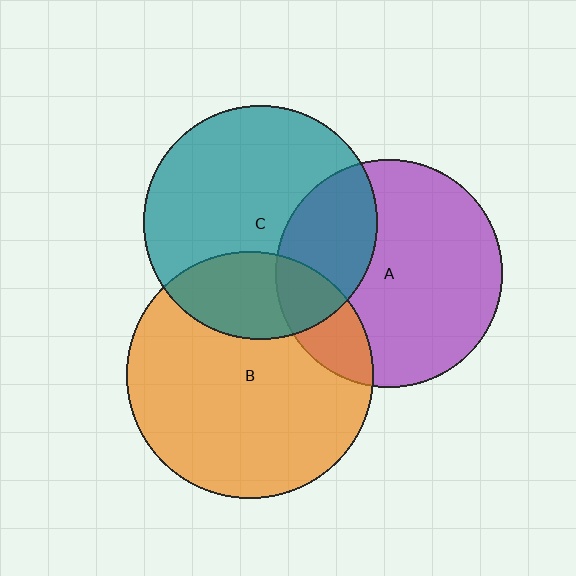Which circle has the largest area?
Circle B (orange).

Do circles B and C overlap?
Yes.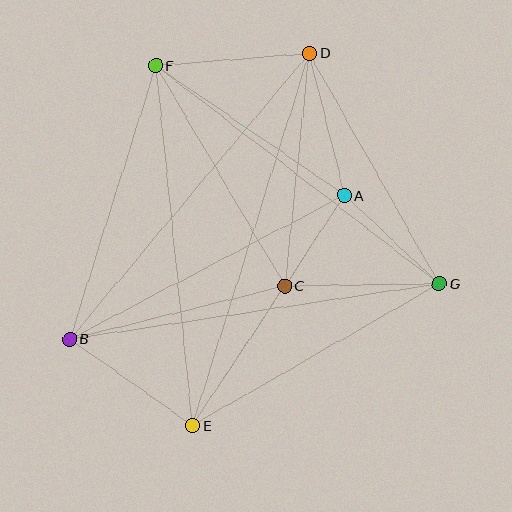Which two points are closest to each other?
Points A and C are closest to each other.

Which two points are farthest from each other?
Points D and E are farthest from each other.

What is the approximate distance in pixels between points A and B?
The distance between A and B is approximately 310 pixels.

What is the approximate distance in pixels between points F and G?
The distance between F and G is approximately 357 pixels.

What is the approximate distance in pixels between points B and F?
The distance between B and F is approximately 286 pixels.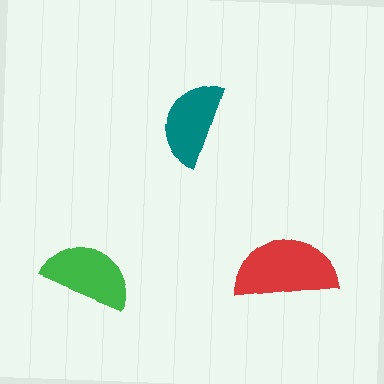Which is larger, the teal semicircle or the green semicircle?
The green one.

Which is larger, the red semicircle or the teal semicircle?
The red one.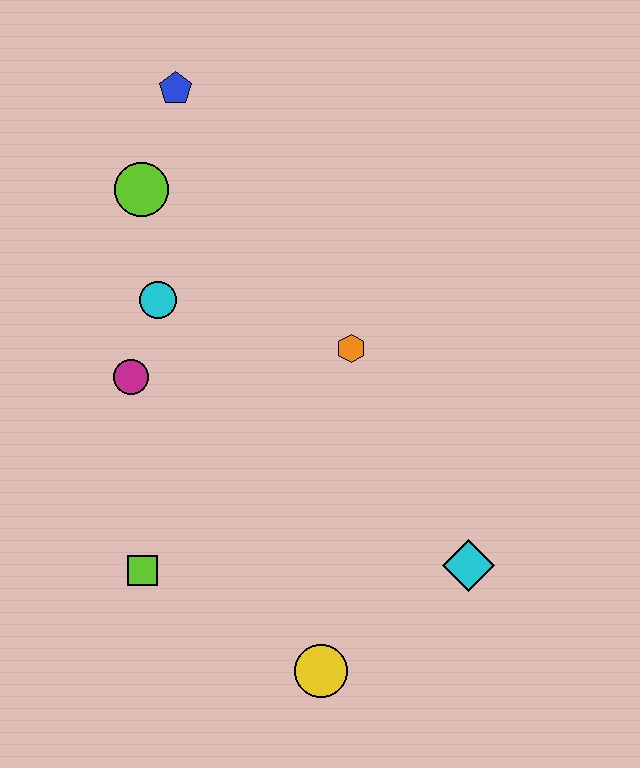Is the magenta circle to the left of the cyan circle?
Yes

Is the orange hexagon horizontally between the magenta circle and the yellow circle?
No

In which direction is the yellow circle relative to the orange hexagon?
The yellow circle is below the orange hexagon.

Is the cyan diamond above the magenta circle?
No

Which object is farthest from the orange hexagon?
The yellow circle is farthest from the orange hexagon.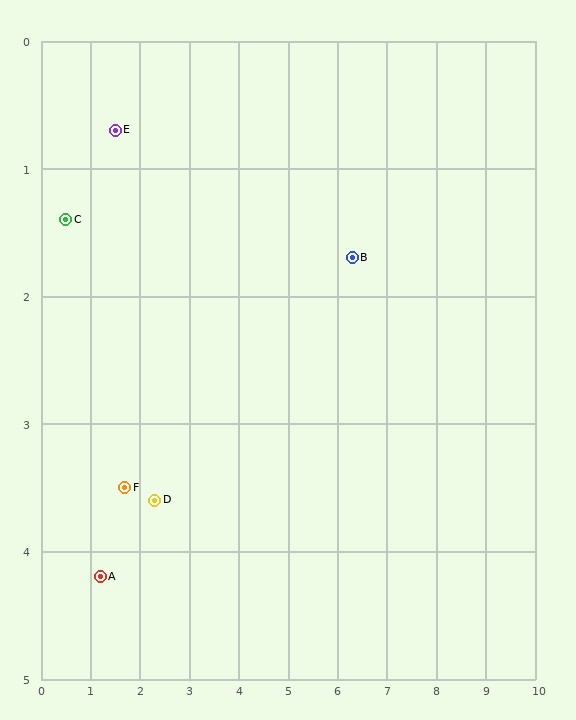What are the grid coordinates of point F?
Point F is at approximately (1.7, 3.5).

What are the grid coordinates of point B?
Point B is at approximately (6.3, 1.7).